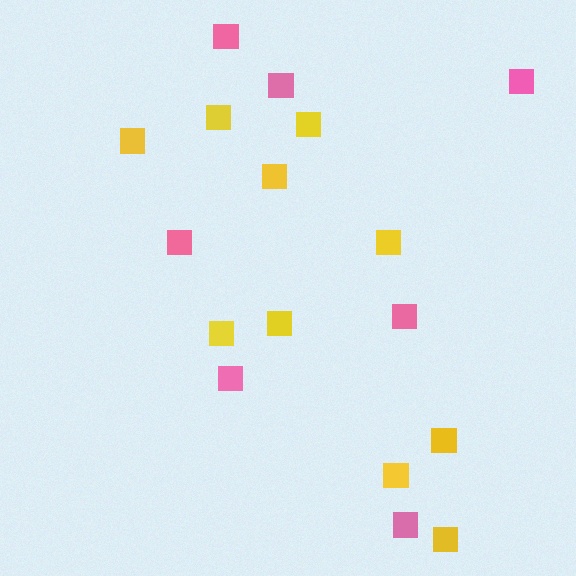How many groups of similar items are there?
There are 2 groups: one group of pink squares (7) and one group of yellow squares (10).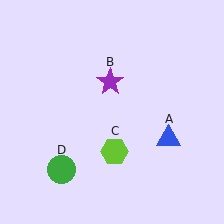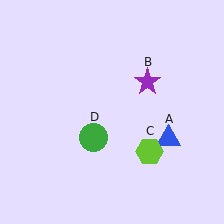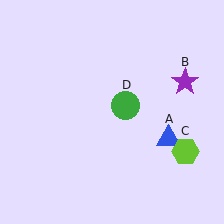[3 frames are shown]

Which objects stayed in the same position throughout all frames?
Blue triangle (object A) remained stationary.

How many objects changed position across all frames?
3 objects changed position: purple star (object B), lime hexagon (object C), green circle (object D).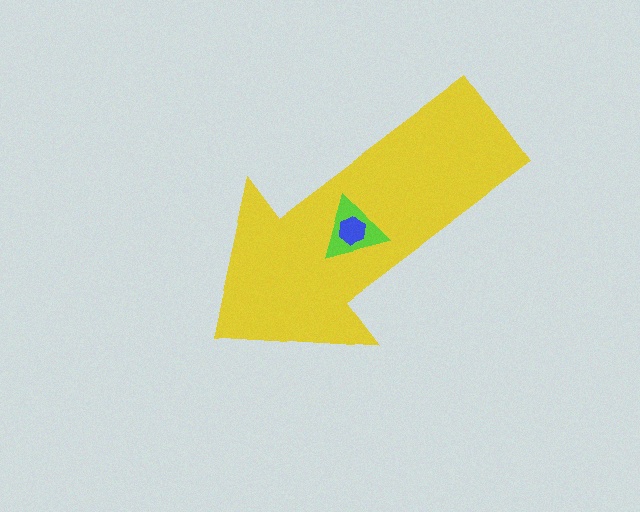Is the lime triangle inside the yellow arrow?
Yes.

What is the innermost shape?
The blue hexagon.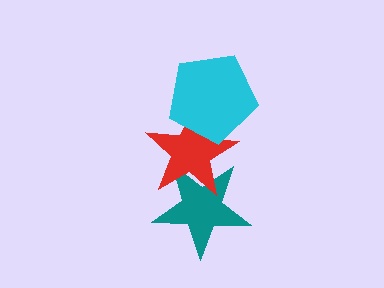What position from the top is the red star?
The red star is 2nd from the top.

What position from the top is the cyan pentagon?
The cyan pentagon is 1st from the top.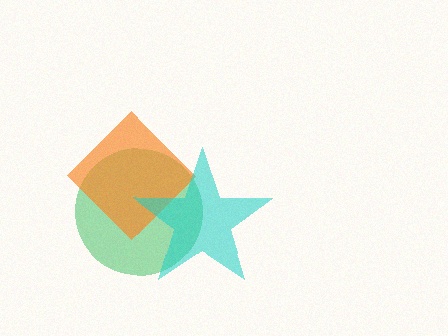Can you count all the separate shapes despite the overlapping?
Yes, there are 3 separate shapes.